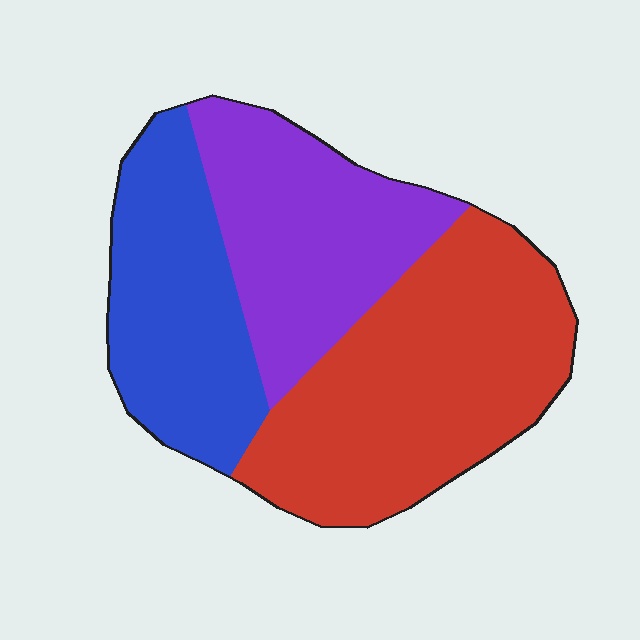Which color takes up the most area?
Red, at roughly 45%.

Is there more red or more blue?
Red.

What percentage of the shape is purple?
Purple takes up between a quarter and a half of the shape.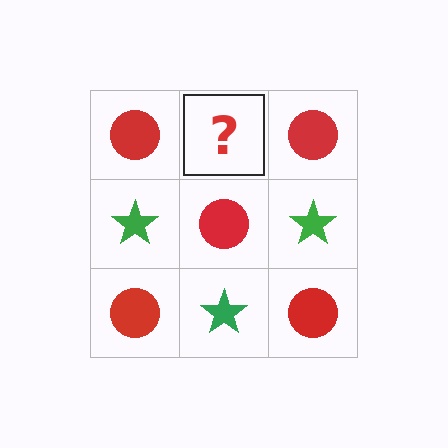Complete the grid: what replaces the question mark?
The question mark should be replaced with a green star.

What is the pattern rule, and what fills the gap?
The rule is that it alternates red circle and green star in a checkerboard pattern. The gap should be filled with a green star.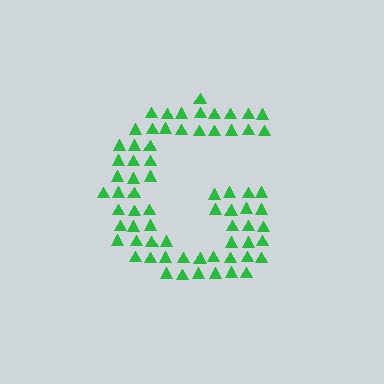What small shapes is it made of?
It is made of small triangles.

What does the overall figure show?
The overall figure shows the letter G.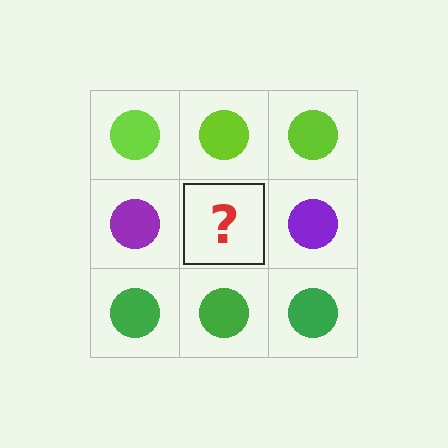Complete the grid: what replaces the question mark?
The question mark should be replaced with a purple circle.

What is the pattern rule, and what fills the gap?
The rule is that each row has a consistent color. The gap should be filled with a purple circle.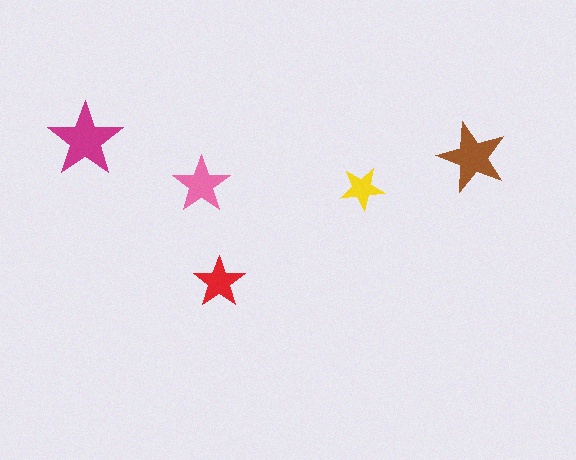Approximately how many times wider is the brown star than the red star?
About 1.5 times wider.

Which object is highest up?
The magenta star is topmost.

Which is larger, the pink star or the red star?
The pink one.